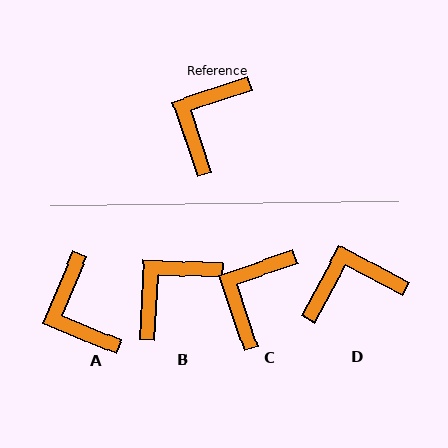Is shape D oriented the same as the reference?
No, it is off by about 46 degrees.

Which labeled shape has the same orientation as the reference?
C.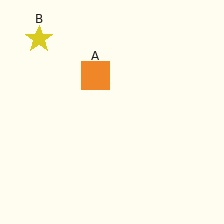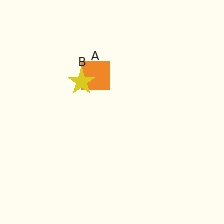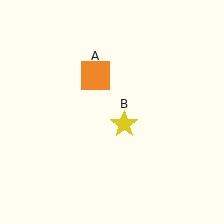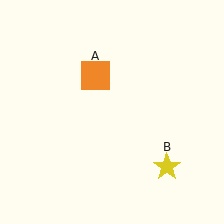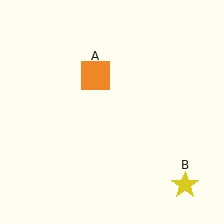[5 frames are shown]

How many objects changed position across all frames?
1 object changed position: yellow star (object B).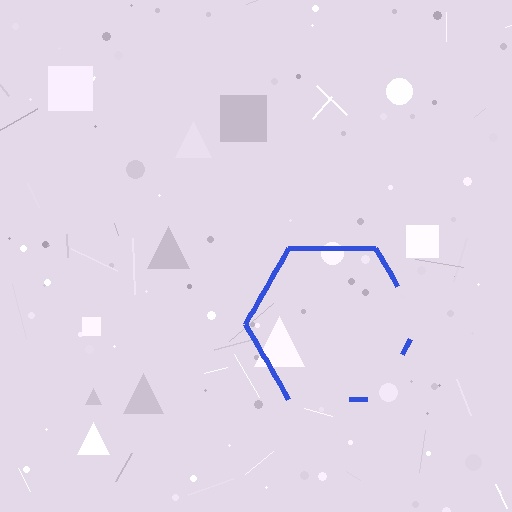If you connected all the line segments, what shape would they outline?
They would outline a hexagon.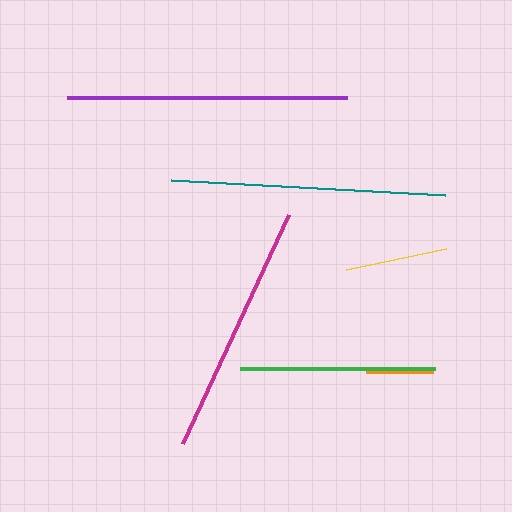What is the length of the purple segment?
The purple segment is approximately 279 pixels long.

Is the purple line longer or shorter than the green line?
The purple line is longer than the green line.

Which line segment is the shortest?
The orange line is the shortest at approximately 67 pixels.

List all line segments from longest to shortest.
From longest to shortest: purple, teal, magenta, green, yellow, orange.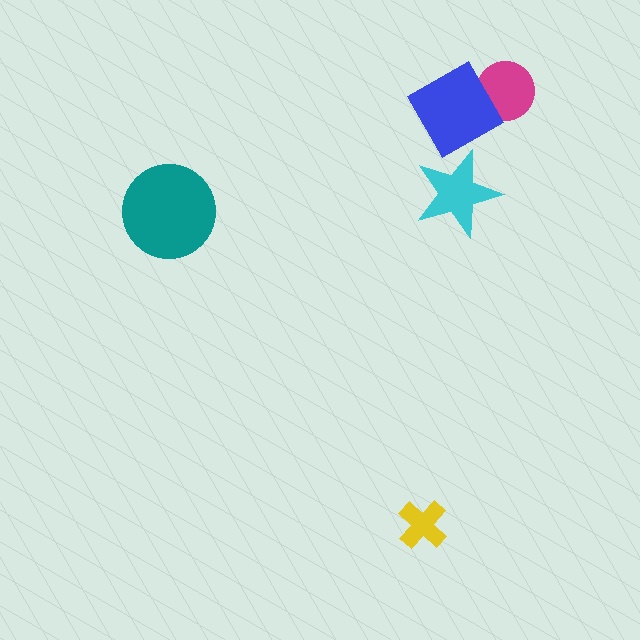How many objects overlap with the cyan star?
1 object overlaps with the cyan star.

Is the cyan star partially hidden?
Yes, it is partially covered by another shape.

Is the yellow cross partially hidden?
No, no other shape covers it.